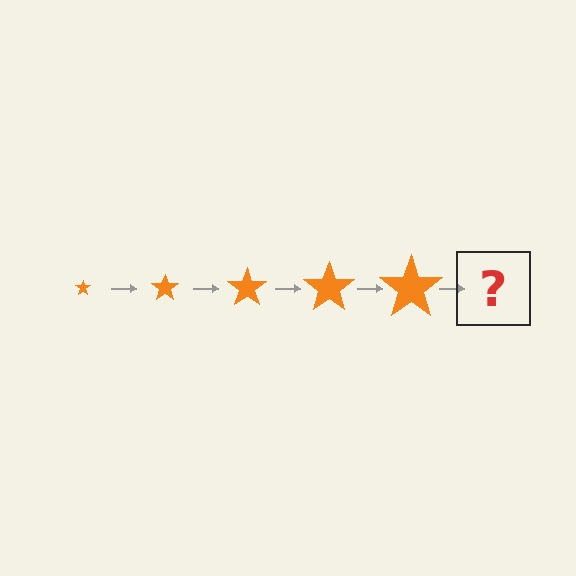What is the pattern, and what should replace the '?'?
The pattern is that the star gets progressively larger each step. The '?' should be an orange star, larger than the previous one.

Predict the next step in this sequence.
The next step is an orange star, larger than the previous one.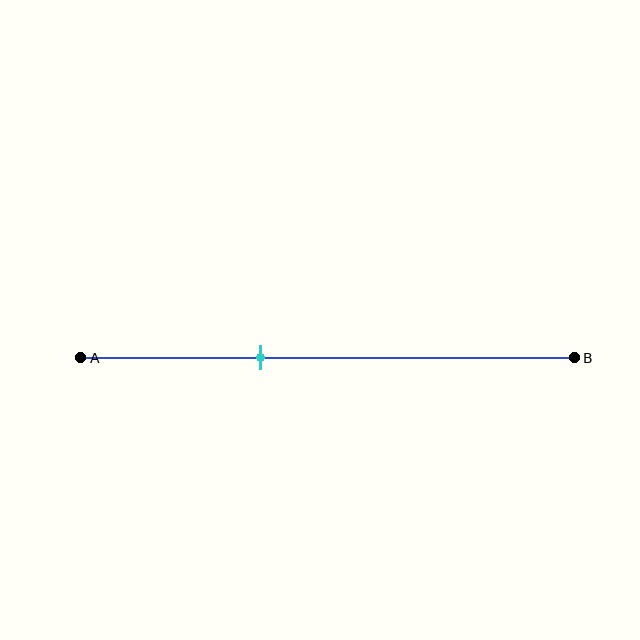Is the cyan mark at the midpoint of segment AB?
No, the mark is at about 35% from A, not at the 50% midpoint.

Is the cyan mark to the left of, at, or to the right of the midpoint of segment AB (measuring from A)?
The cyan mark is to the left of the midpoint of segment AB.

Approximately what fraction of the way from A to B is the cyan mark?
The cyan mark is approximately 35% of the way from A to B.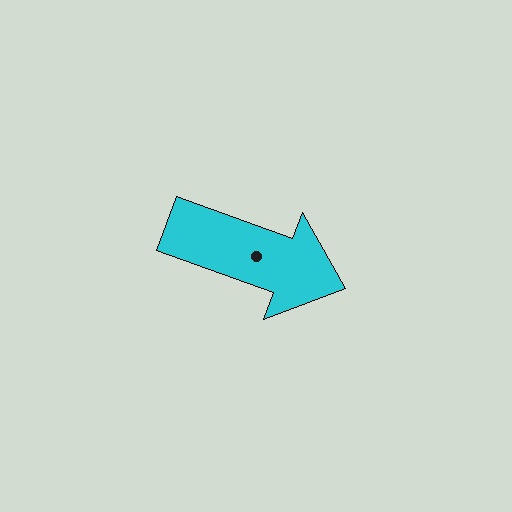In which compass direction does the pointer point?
East.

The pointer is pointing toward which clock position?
Roughly 4 o'clock.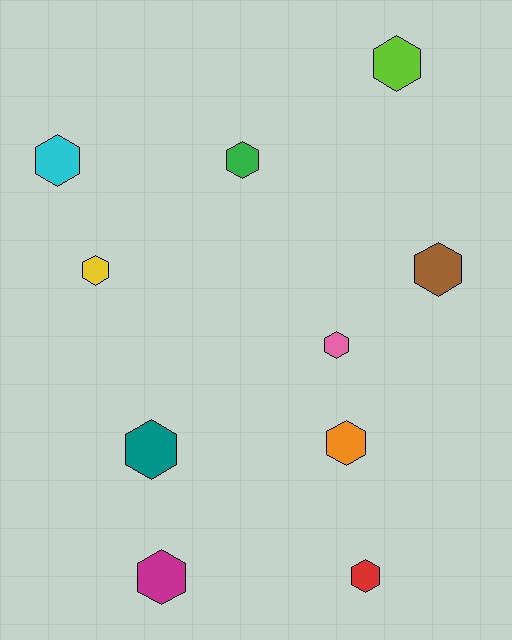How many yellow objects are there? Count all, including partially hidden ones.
There is 1 yellow object.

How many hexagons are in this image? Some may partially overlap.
There are 10 hexagons.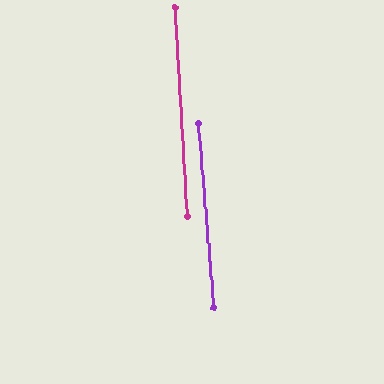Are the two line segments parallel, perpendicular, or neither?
Parallel — their directions differ by only 1.5°.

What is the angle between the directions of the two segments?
Approximately 1 degree.